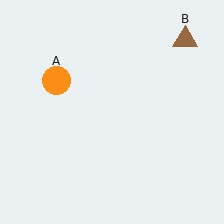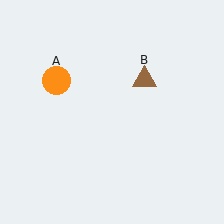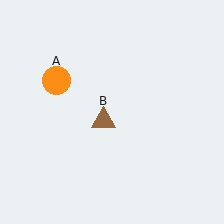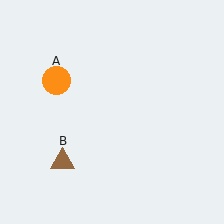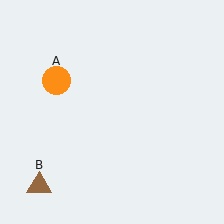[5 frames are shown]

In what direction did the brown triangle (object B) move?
The brown triangle (object B) moved down and to the left.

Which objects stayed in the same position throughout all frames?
Orange circle (object A) remained stationary.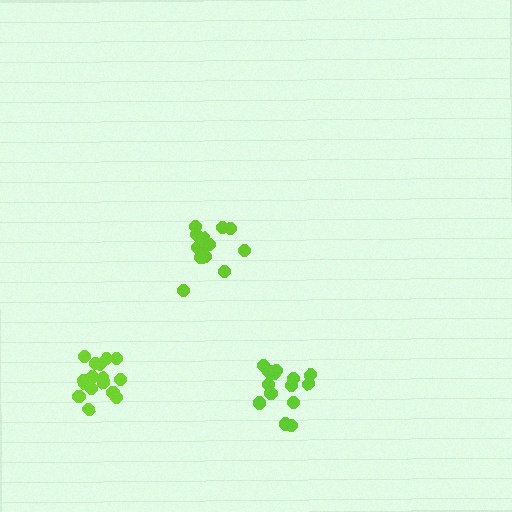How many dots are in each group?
Group 1: 13 dots, Group 2: 15 dots, Group 3: 16 dots (44 total).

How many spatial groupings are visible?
There are 3 spatial groupings.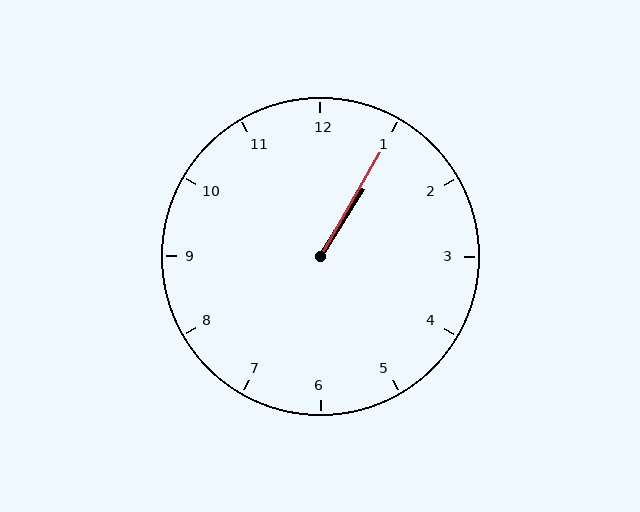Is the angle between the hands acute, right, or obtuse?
It is acute.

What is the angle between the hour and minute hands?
Approximately 2 degrees.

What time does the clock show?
1:05.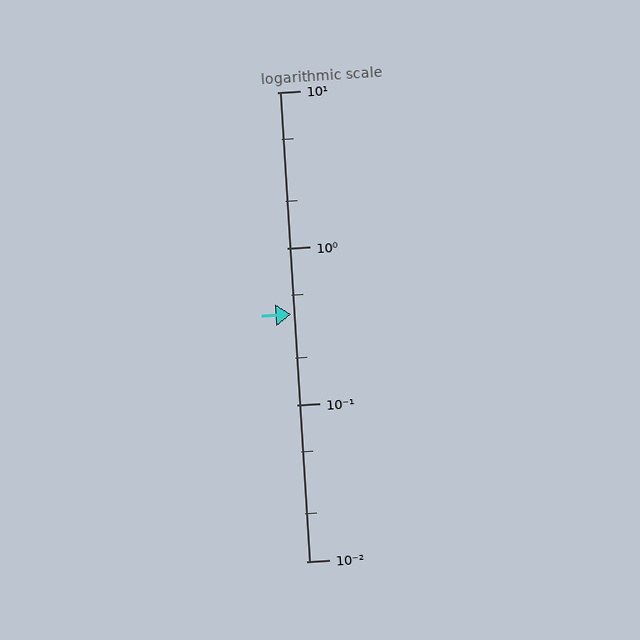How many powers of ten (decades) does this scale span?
The scale spans 3 decades, from 0.01 to 10.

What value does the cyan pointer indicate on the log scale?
The pointer indicates approximately 0.38.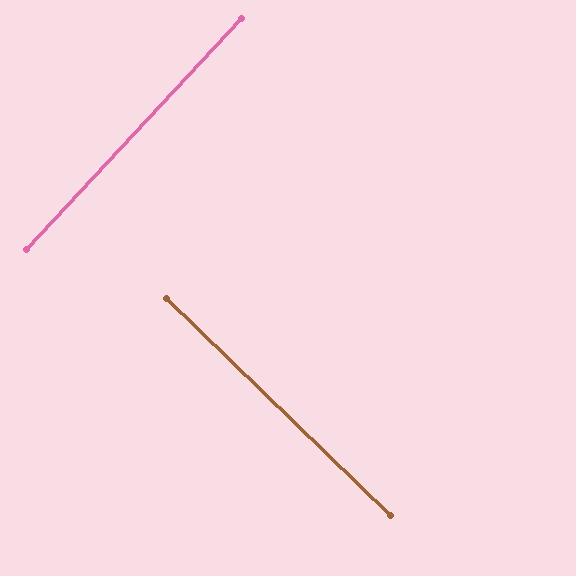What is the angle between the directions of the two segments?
Approximately 89 degrees.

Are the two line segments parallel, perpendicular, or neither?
Perpendicular — they meet at approximately 89°.